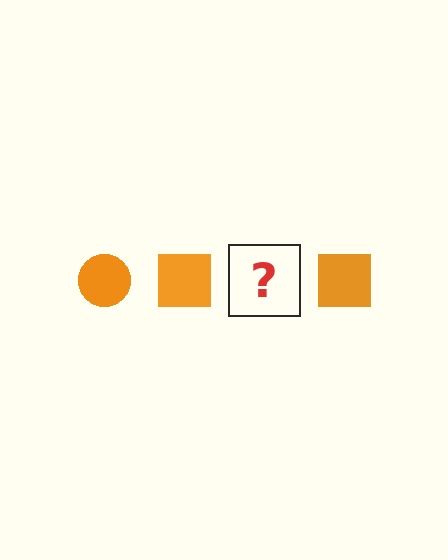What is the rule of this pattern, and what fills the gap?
The rule is that the pattern cycles through circle, square shapes in orange. The gap should be filled with an orange circle.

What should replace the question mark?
The question mark should be replaced with an orange circle.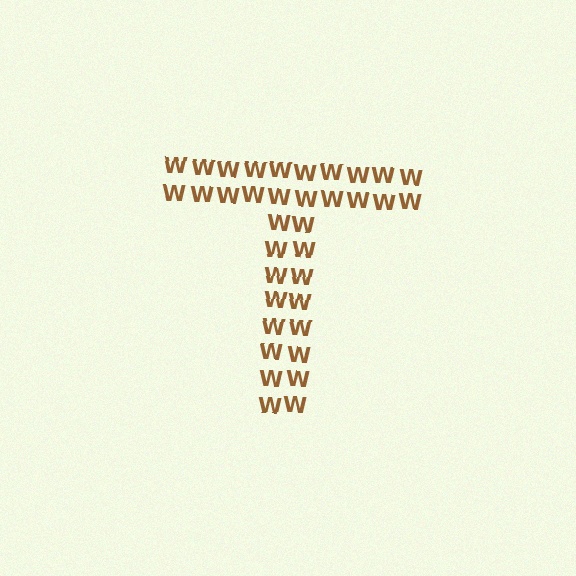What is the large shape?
The large shape is the letter T.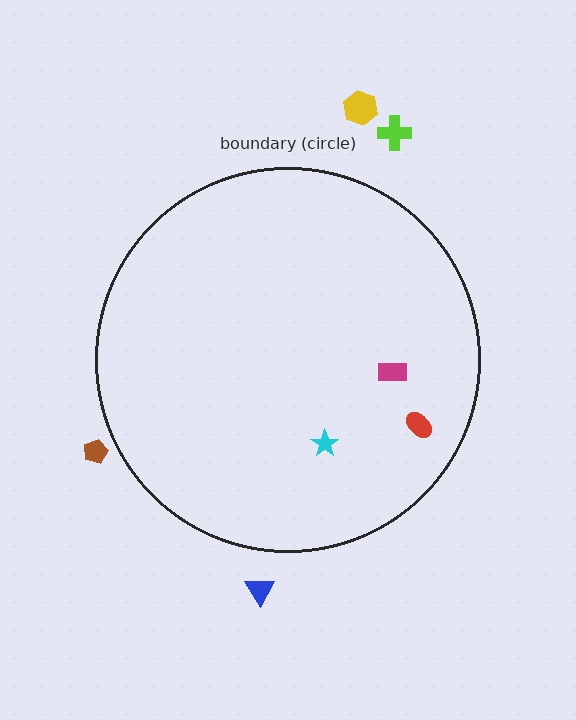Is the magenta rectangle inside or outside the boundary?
Inside.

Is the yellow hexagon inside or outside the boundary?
Outside.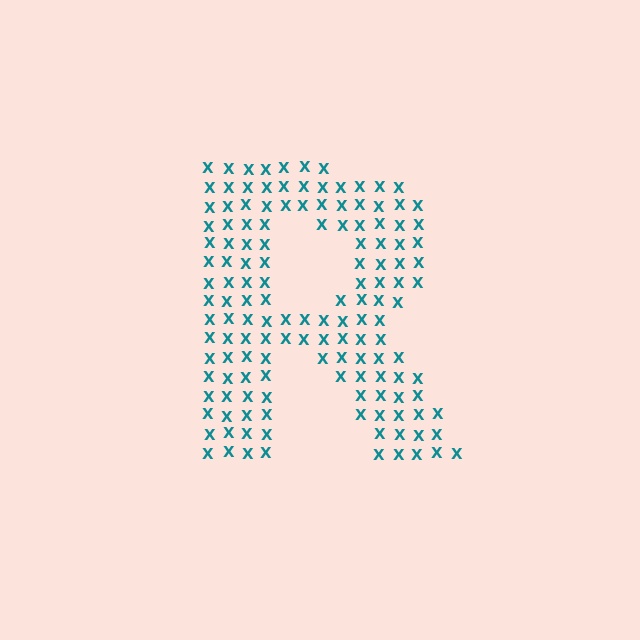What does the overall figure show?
The overall figure shows the letter R.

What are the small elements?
The small elements are letter X's.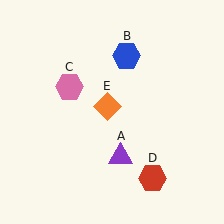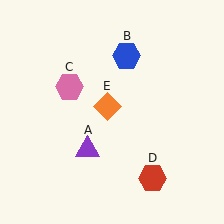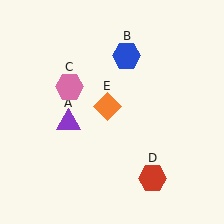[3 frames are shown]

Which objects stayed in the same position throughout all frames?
Blue hexagon (object B) and pink hexagon (object C) and red hexagon (object D) and orange diamond (object E) remained stationary.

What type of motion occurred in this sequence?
The purple triangle (object A) rotated clockwise around the center of the scene.